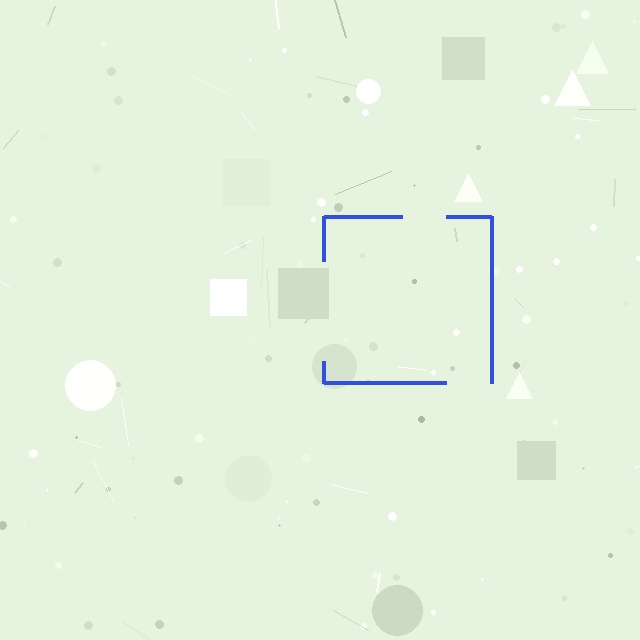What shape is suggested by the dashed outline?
The dashed outline suggests a square.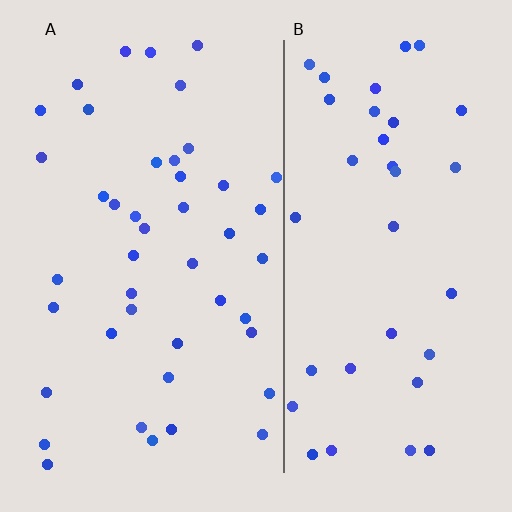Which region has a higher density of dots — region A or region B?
A (the left).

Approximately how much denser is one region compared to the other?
Approximately 1.2× — region A over region B.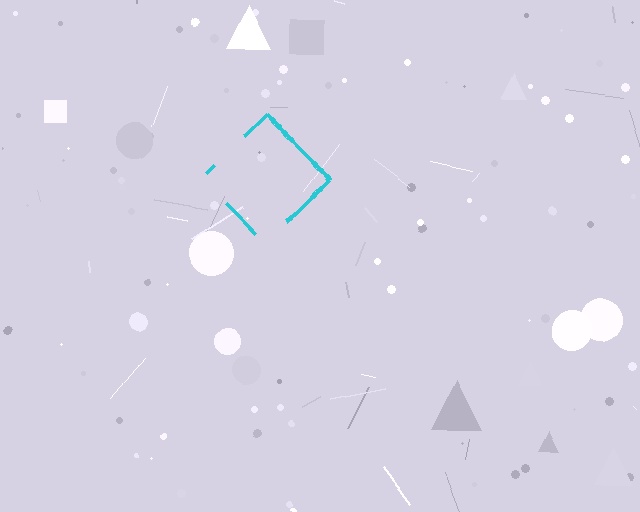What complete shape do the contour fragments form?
The contour fragments form a diamond.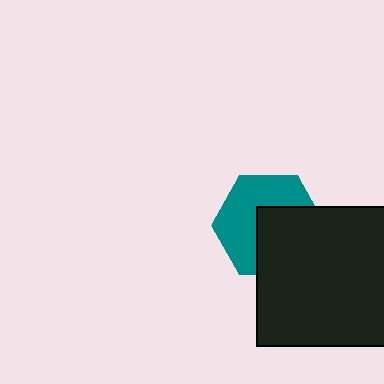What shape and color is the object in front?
The object in front is a black square.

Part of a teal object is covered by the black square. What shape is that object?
It is a hexagon.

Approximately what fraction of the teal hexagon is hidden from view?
Roughly 47% of the teal hexagon is hidden behind the black square.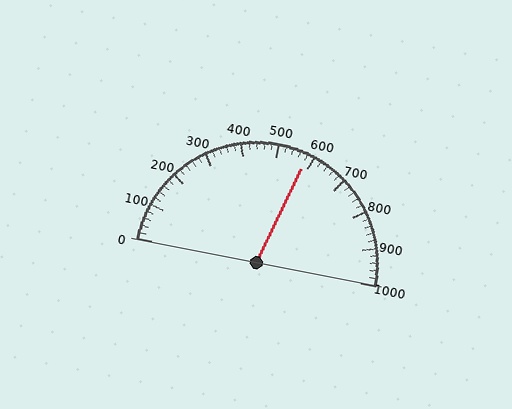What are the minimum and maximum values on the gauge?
The gauge ranges from 0 to 1000.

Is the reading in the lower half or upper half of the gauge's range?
The reading is in the upper half of the range (0 to 1000).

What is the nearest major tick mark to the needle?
The nearest major tick mark is 600.